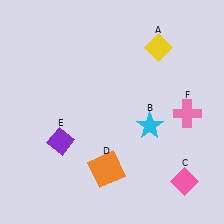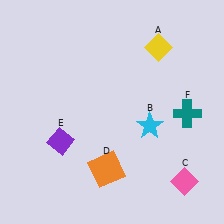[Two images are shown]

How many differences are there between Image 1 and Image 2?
There is 1 difference between the two images.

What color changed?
The cross (F) changed from pink in Image 1 to teal in Image 2.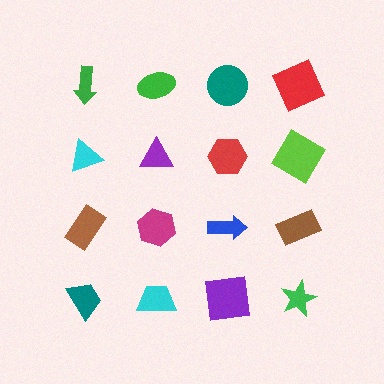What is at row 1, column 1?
A green arrow.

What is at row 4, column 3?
A purple square.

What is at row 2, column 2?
A purple triangle.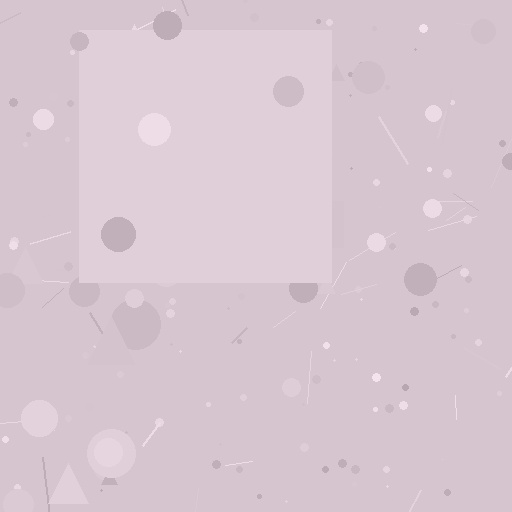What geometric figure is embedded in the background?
A square is embedded in the background.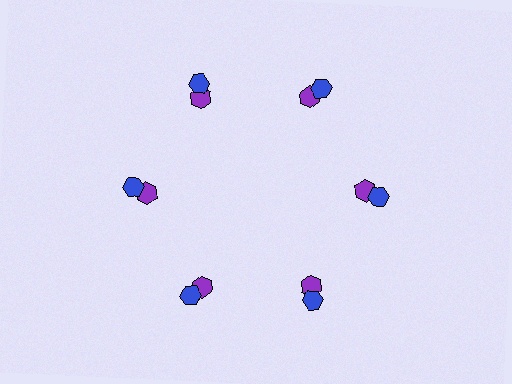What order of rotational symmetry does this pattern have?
This pattern has 6-fold rotational symmetry.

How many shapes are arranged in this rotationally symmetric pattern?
There are 12 shapes, arranged in 6 groups of 2.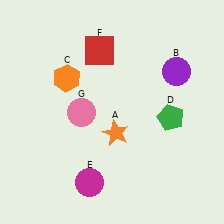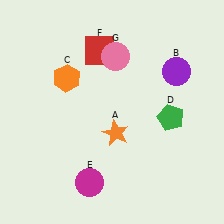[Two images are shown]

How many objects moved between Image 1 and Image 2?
1 object moved between the two images.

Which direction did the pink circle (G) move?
The pink circle (G) moved up.